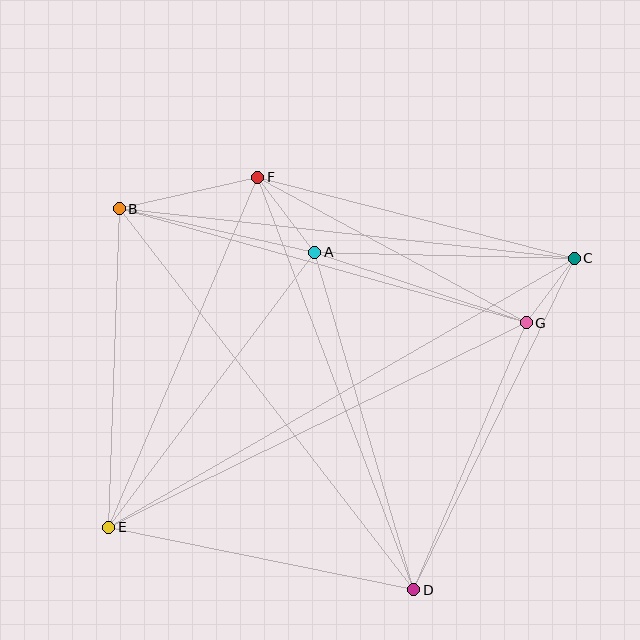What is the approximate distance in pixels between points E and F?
The distance between E and F is approximately 381 pixels.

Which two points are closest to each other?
Points C and G are closest to each other.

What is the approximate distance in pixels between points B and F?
The distance between B and F is approximately 142 pixels.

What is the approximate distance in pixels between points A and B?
The distance between A and B is approximately 200 pixels.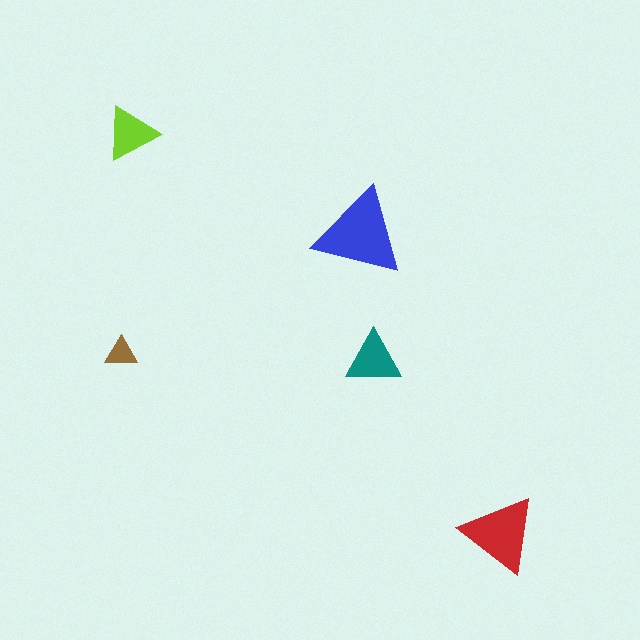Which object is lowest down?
The red triangle is bottommost.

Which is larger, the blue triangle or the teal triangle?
The blue one.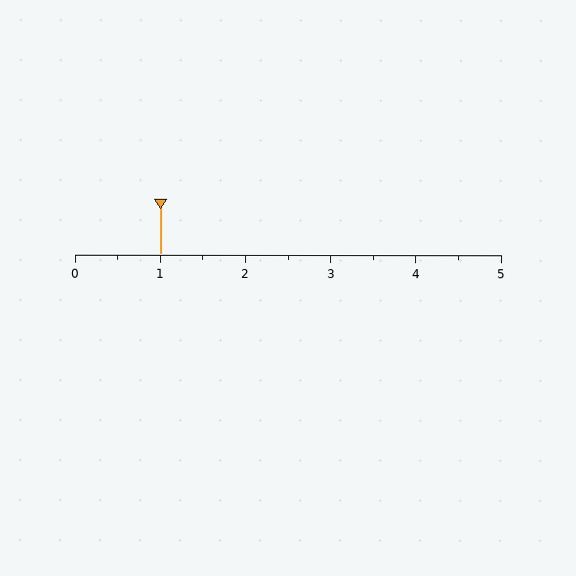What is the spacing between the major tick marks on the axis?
The major ticks are spaced 1 apart.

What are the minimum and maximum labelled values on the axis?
The axis runs from 0 to 5.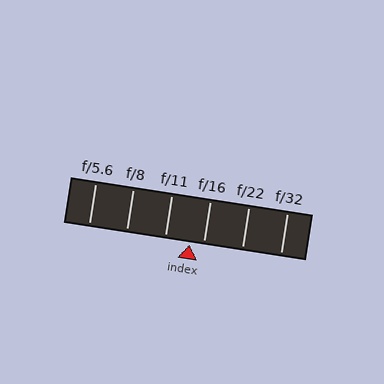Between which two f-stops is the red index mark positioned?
The index mark is between f/11 and f/16.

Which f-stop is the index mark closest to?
The index mark is closest to f/16.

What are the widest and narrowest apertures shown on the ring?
The widest aperture shown is f/5.6 and the narrowest is f/32.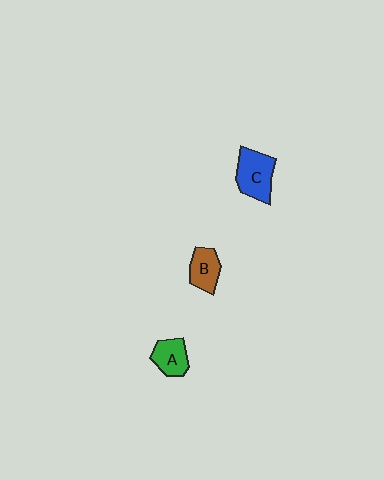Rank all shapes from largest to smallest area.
From largest to smallest: C (blue), B (brown), A (green).